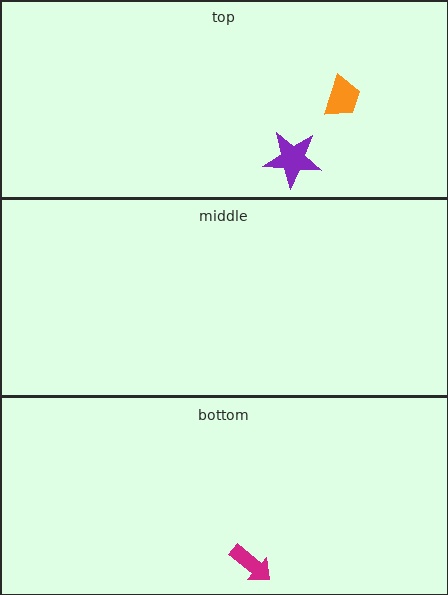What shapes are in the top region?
The orange trapezoid, the purple star.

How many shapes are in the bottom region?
1.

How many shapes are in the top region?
2.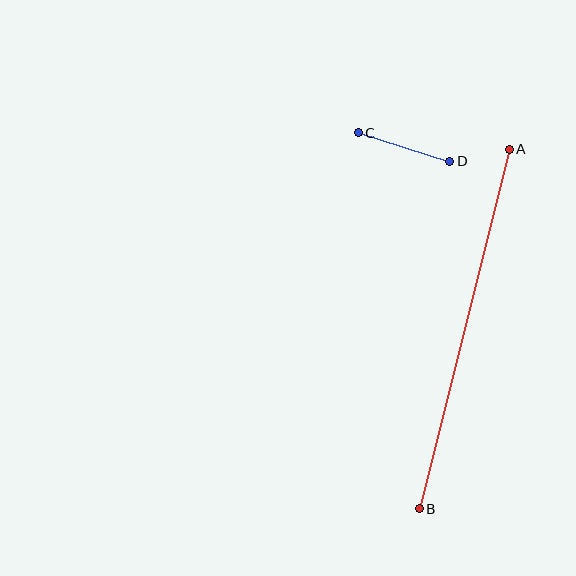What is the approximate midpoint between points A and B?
The midpoint is at approximately (464, 329) pixels.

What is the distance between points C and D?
The distance is approximately 96 pixels.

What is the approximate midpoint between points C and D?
The midpoint is at approximately (404, 147) pixels.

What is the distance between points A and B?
The distance is approximately 370 pixels.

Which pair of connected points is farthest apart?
Points A and B are farthest apart.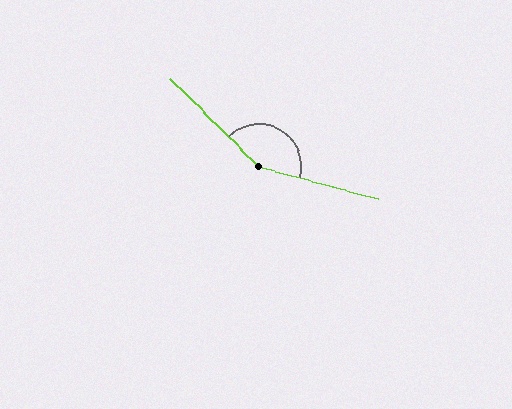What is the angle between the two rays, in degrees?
Approximately 150 degrees.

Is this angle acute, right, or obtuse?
It is obtuse.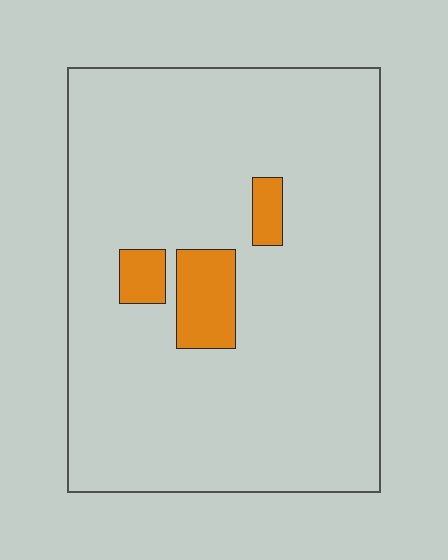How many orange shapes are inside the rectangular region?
3.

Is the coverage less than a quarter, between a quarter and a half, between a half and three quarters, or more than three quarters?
Less than a quarter.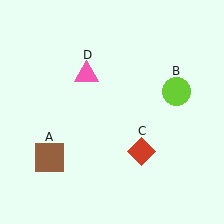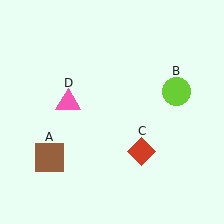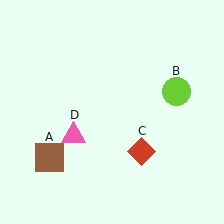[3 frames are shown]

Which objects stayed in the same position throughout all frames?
Brown square (object A) and lime circle (object B) and red diamond (object C) remained stationary.